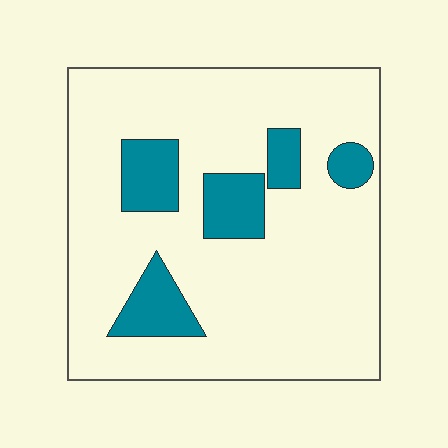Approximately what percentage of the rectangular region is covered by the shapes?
Approximately 15%.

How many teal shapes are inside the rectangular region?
5.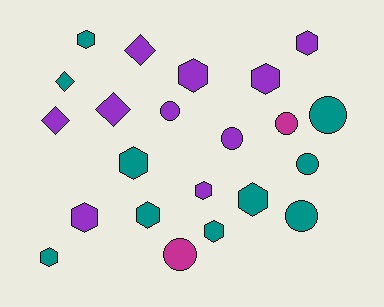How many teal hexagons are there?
There are 6 teal hexagons.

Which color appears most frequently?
Purple, with 10 objects.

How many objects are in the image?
There are 22 objects.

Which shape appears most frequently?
Hexagon, with 11 objects.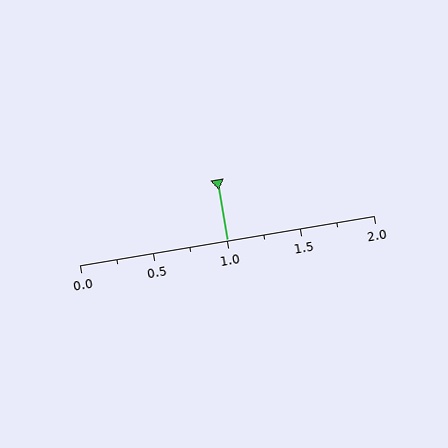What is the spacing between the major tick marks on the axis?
The major ticks are spaced 0.5 apart.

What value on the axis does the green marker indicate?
The marker indicates approximately 1.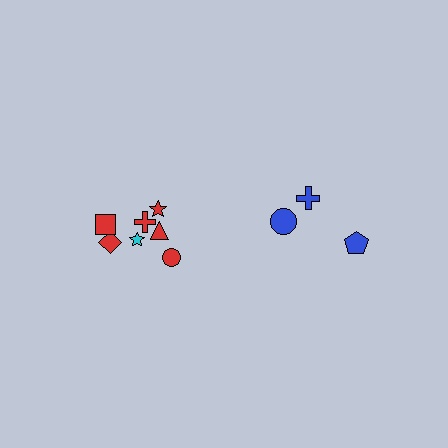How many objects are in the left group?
There are 7 objects.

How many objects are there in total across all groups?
There are 10 objects.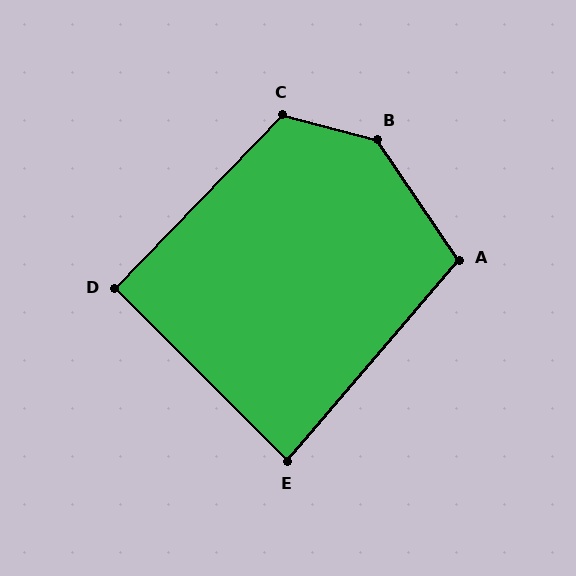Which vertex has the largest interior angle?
B, at approximately 138 degrees.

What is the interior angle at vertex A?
Approximately 105 degrees (obtuse).